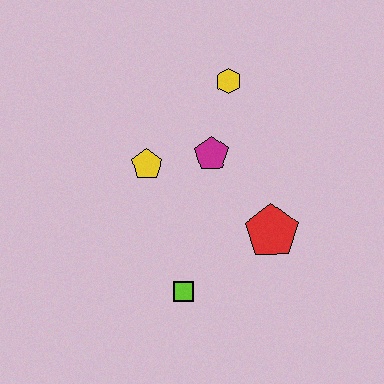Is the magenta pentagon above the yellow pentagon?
Yes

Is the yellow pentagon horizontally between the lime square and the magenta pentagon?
No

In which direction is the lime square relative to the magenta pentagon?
The lime square is below the magenta pentagon.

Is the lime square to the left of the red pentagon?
Yes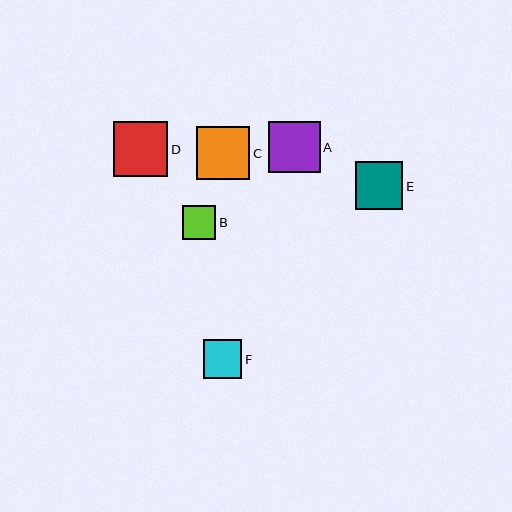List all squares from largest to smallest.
From largest to smallest: D, C, A, E, F, B.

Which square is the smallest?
Square B is the smallest with a size of approximately 34 pixels.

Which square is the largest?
Square D is the largest with a size of approximately 54 pixels.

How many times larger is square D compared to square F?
Square D is approximately 1.4 times the size of square F.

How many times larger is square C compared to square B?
Square C is approximately 1.6 times the size of square B.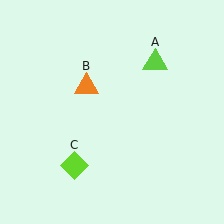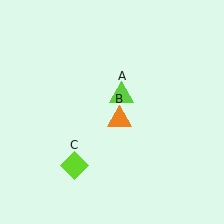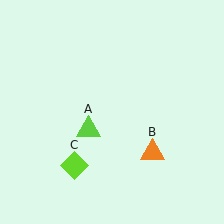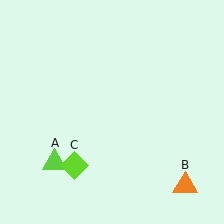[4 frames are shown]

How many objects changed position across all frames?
2 objects changed position: lime triangle (object A), orange triangle (object B).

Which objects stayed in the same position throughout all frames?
Lime diamond (object C) remained stationary.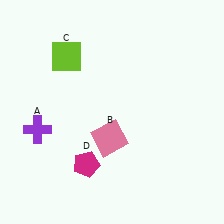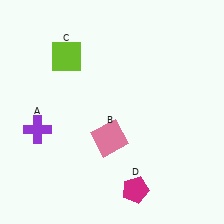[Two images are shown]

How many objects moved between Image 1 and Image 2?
1 object moved between the two images.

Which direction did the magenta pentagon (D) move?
The magenta pentagon (D) moved right.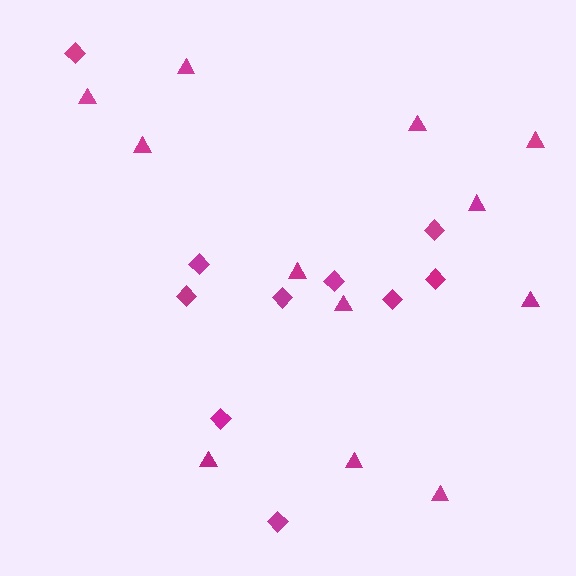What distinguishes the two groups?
There are 2 groups: one group of diamonds (10) and one group of triangles (12).